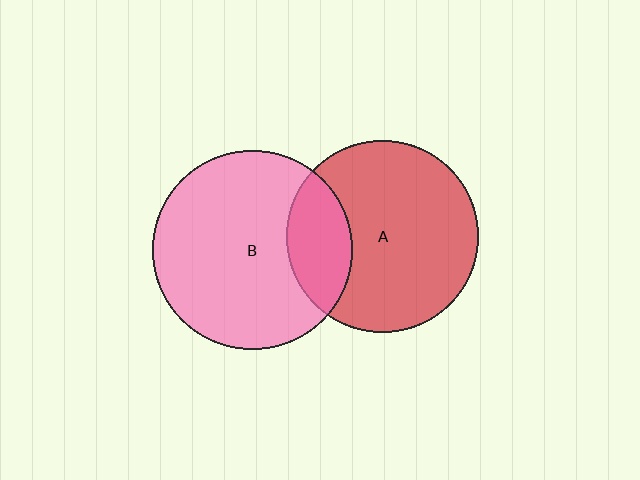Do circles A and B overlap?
Yes.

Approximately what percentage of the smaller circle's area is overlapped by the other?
Approximately 25%.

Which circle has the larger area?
Circle B (pink).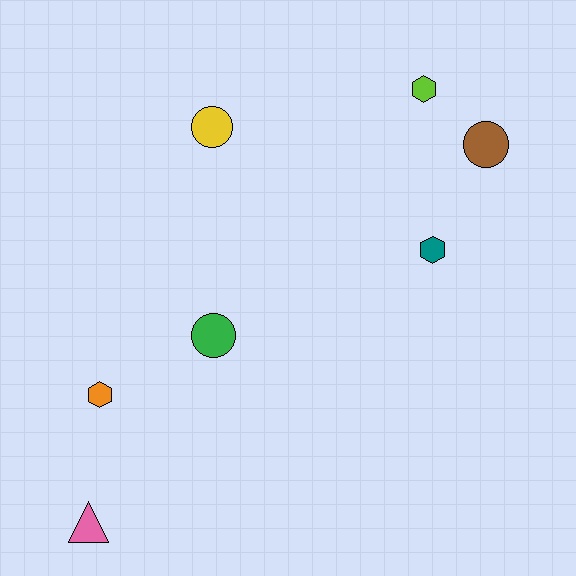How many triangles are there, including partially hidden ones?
There is 1 triangle.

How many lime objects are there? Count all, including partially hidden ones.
There is 1 lime object.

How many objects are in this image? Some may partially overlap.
There are 7 objects.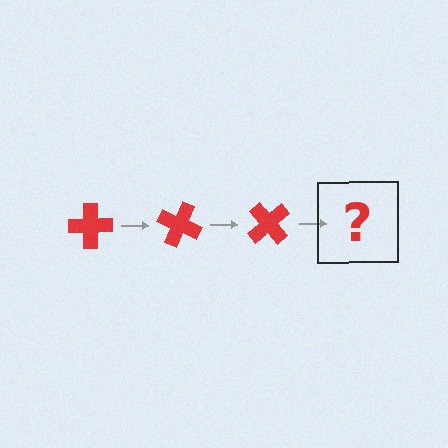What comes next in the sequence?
The next element should be a red cross rotated 75 degrees.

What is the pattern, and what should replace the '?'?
The pattern is that the cross rotates 25 degrees each step. The '?' should be a red cross rotated 75 degrees.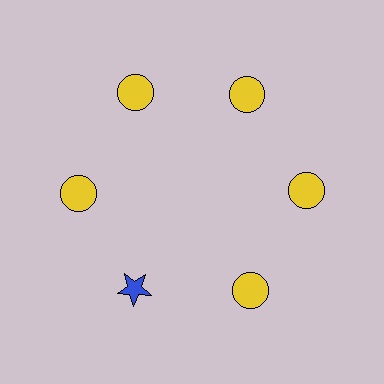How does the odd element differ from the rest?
It differs in both color (blue instead of yellow) and shape (star instead of circle).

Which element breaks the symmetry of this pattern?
The blue star at roughly the 7 o'clock position breaks the symmetry. All other shapes are yellow circles.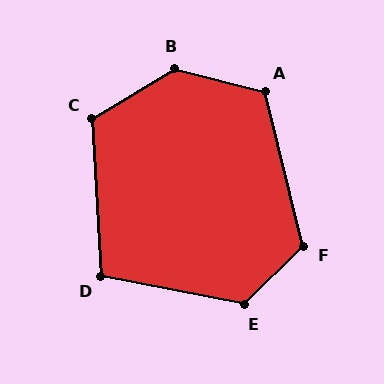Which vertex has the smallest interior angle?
D, at approximately 104 degrees.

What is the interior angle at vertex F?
Approximately 121 degrees (obtuse).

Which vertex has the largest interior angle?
B, at approximately 135 degrees.